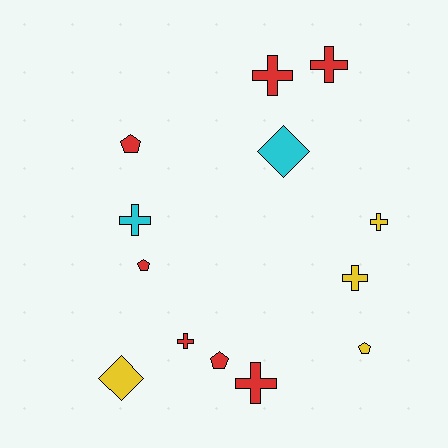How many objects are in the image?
There are 13 objects.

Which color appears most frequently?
Red, with 7 objects.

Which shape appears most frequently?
Cross, with 7 objects.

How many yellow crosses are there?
There are 2 yellow crosses.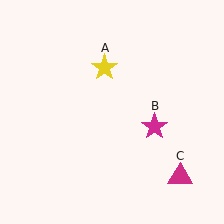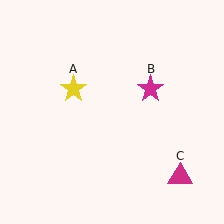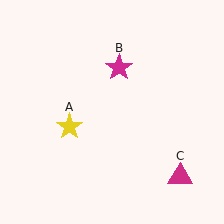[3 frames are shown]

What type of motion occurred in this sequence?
The yellow star (object A), magenta star (object B) rotated counterclockwise around the center of the scene.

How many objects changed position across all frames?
2 objects changed position: yellow star (object A), magenta star (object B).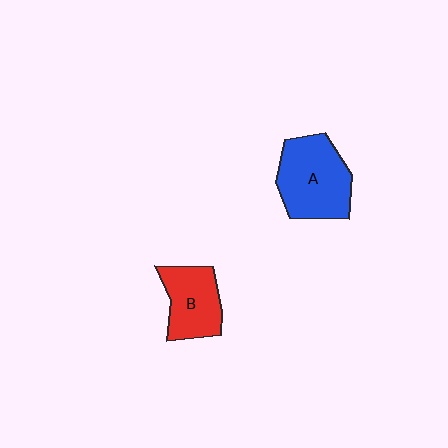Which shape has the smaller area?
Shape B (red).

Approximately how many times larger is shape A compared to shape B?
Approximately 1.4 times.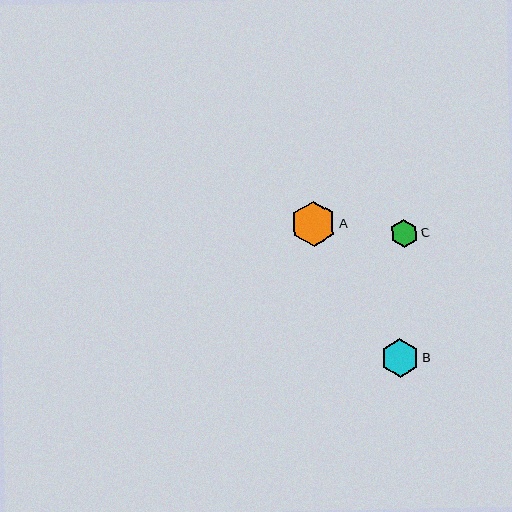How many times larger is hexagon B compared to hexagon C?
Hexagon B is approximately 1.4 times the size of hexagon C.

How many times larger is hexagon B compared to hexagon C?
Hexagon B is approximately 1.4 times the size of hexagon C.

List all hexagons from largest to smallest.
From largest to smallest: A, B, C.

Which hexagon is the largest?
Hexagon A is the largest with a size of approximately 45 pixels.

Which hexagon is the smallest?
Hexagon C is the smallest with a size of approximately 28 pixels.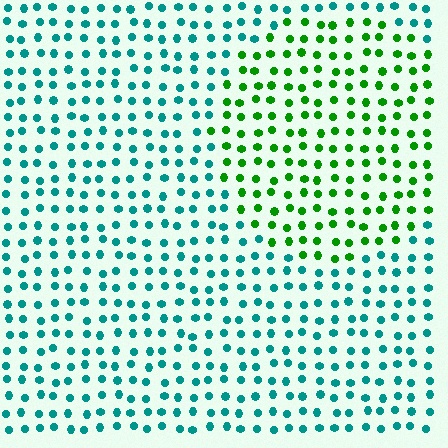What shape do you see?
I see a circle.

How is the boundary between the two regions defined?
The boundary is defined purely by a slight shift in hue (about 57 degrees). Spacing, size, and orientation are identical on both sides.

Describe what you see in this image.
The image is filled with small teal elements in a uniform arrangement. A circle-shaped region is visible where the elements are tinted to a slightly different hue, forming a subtle color boundary.